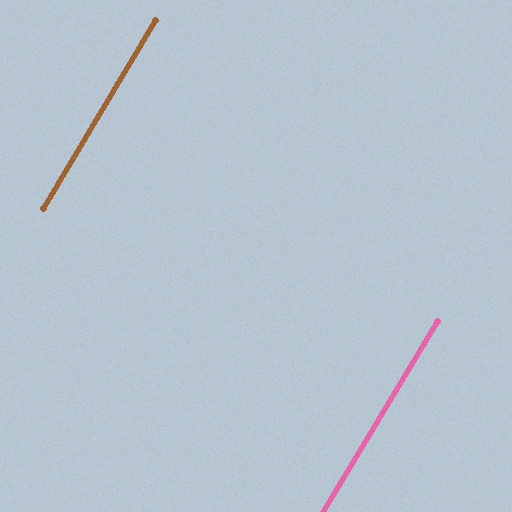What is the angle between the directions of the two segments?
Approximately 0 degrees.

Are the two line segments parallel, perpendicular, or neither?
Parallel — their directions differ by only 0.2°.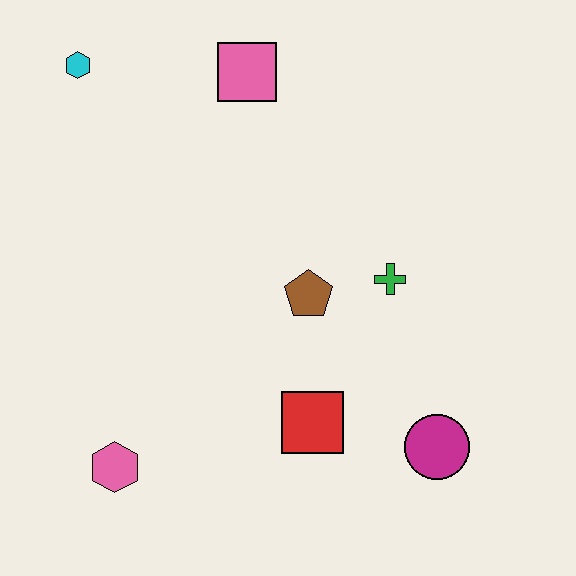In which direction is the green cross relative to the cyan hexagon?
The green cross is to the right of the cyan hexagon.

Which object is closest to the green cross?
The brown pentagon is closest to the green cross.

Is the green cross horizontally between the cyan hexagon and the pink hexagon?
No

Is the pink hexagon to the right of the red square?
No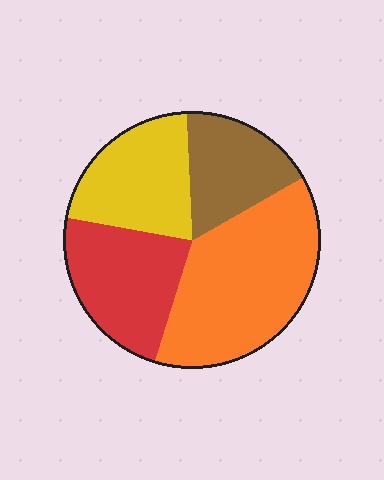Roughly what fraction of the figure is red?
Red covers 23% of the figure.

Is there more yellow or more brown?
Yellow.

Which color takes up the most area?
Orange, at roughly 40%.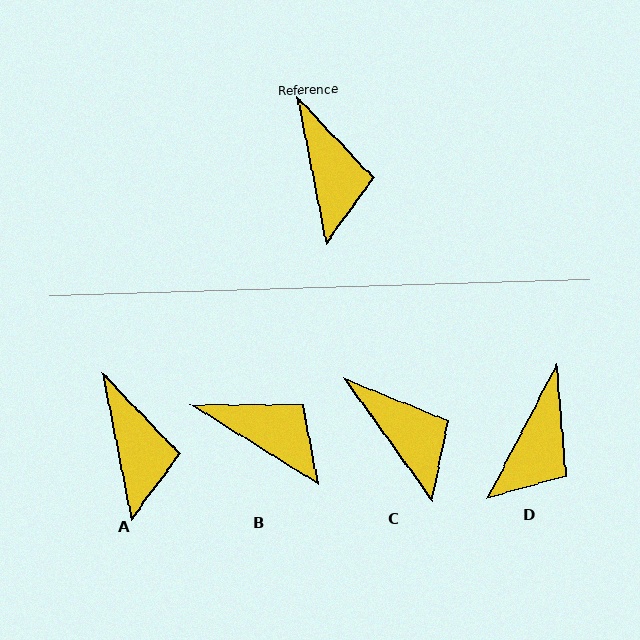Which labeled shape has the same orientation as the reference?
A.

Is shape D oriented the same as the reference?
No, it is off by about 39 degrees.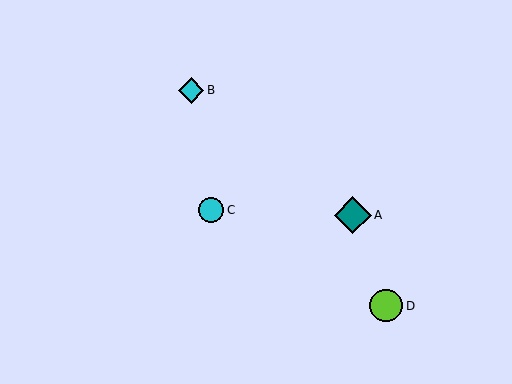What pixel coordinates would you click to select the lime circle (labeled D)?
Click at (386, 306) to select the lime circle D.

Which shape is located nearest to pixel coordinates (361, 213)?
The teal diamond (labeled A) at (353, 215) is nearest to that location.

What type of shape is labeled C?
Shape C is a cyan circle.